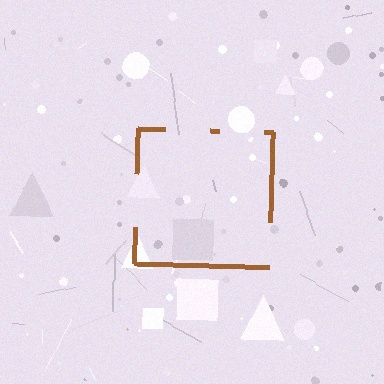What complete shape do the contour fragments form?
The contour fragments form a square.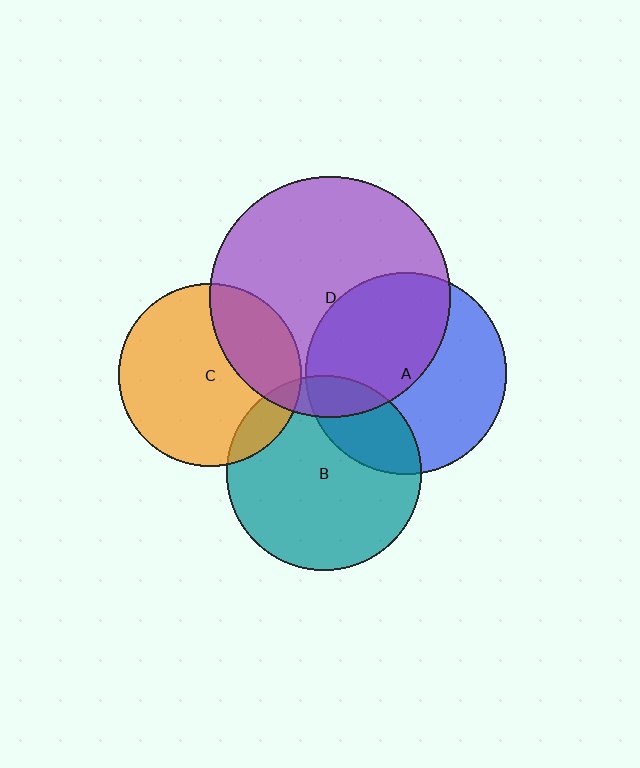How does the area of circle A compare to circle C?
Approximately 1.2 times.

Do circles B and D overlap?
Yes.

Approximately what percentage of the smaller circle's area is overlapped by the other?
Approximately 10%.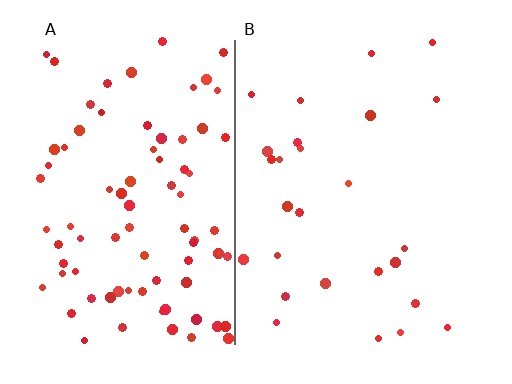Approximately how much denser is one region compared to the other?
Approximately 3.2× — region A over region B.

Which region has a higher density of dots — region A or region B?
A (the left).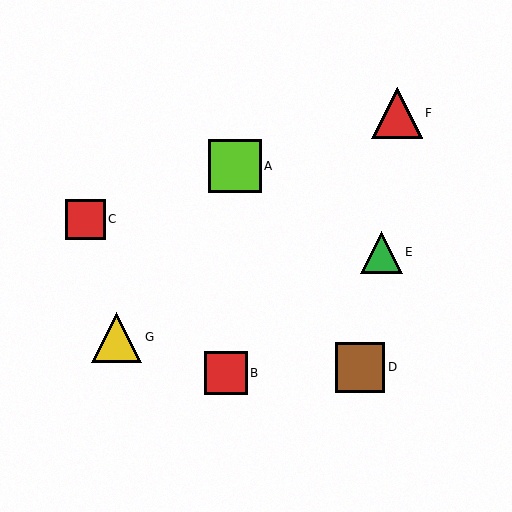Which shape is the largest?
The lime square (labeled A) is the largest.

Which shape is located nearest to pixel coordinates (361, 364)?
The brown square (labeled D) at (360, 368) is nearest to that location.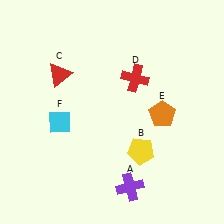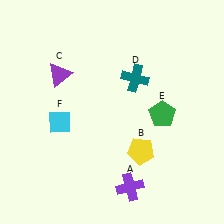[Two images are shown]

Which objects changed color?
C changed from red to purple. D changed from red to teal. E changed from orange to green.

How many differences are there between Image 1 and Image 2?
There are 3 differences between the two images.